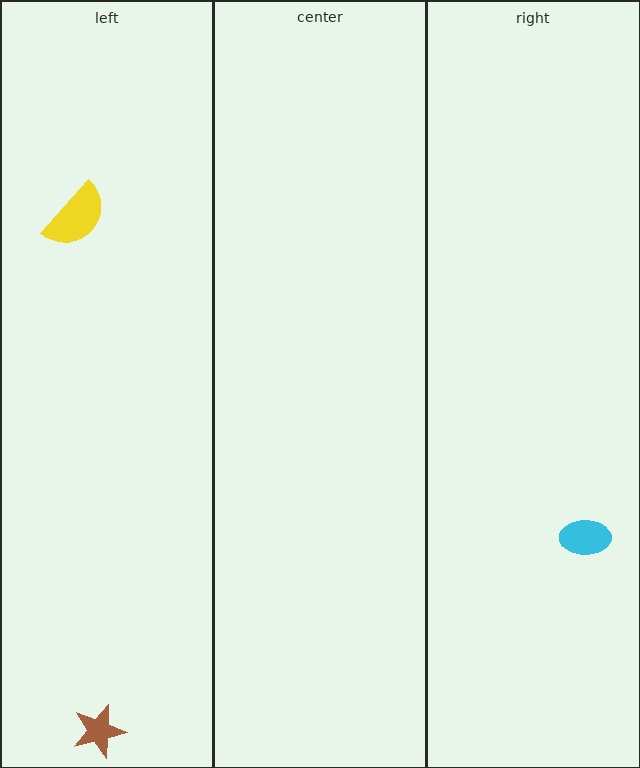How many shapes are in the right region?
1.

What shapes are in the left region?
The yellow semicircle, the brown star.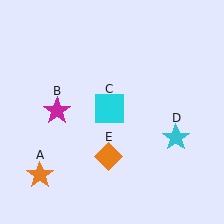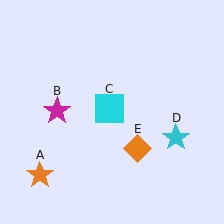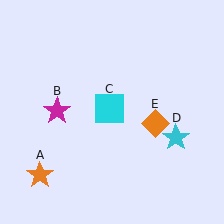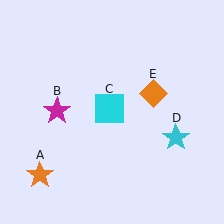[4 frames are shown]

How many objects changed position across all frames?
1 object changed position: orange diamond (object E).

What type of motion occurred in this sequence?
The orange diamond (object E) rotated counterclockwise around the center of the scene.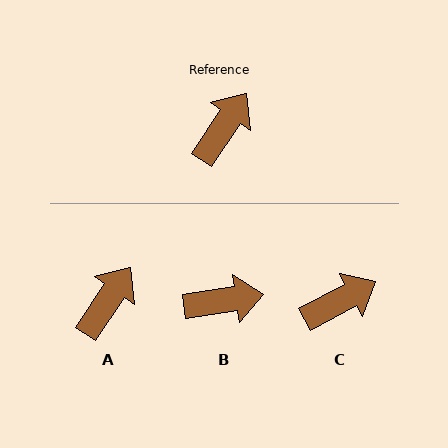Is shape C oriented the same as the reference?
No, it is off by about 28 degrees.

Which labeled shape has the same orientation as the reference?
A.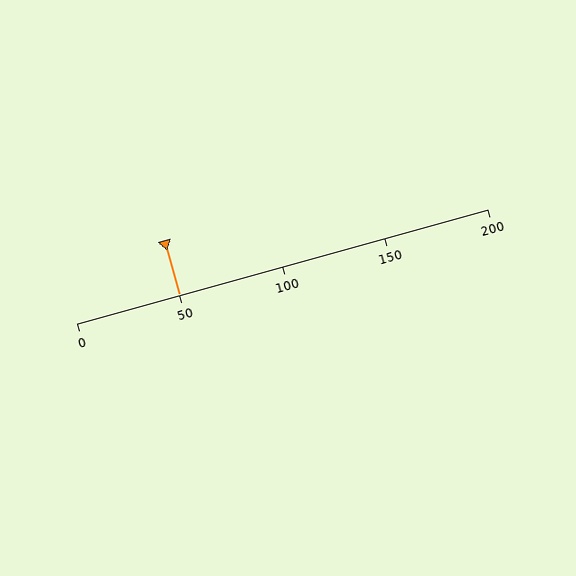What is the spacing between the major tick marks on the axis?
The major ticks are spaced 50 apart.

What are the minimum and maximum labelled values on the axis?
The axis runs from 0 to 200.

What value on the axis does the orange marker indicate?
The marker indicates approximately 50.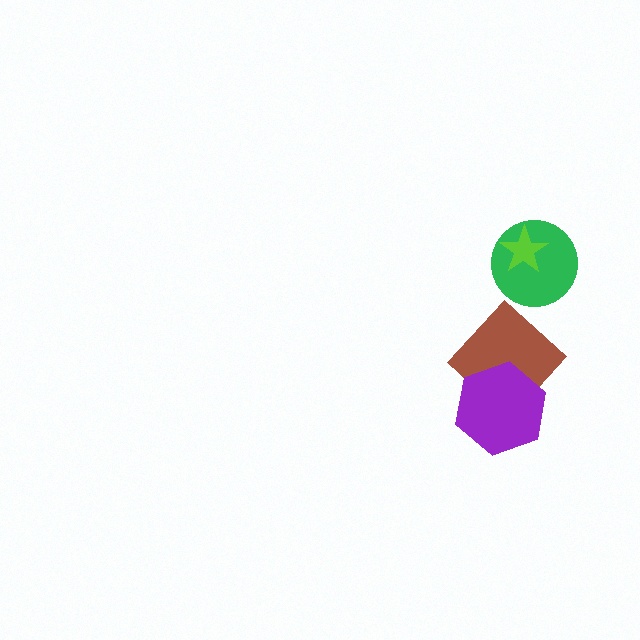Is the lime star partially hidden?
No, no other shape covers it.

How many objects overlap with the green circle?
1 object overlaps with the green circle.